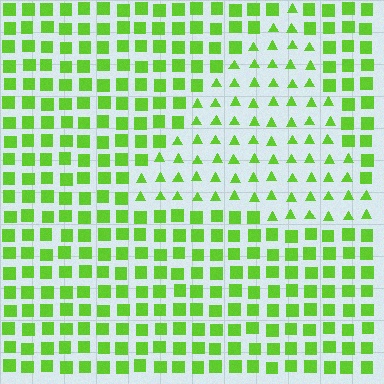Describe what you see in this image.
The image is filled with small lime elements arranged in a uniform grid. A triangle-shaped region contains triangles, while the surrounding area contains squares. The boundary is defined purely by the change in element shape.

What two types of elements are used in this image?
The image uses triangles inside the triangle region and squares outside it.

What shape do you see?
I see a triangle.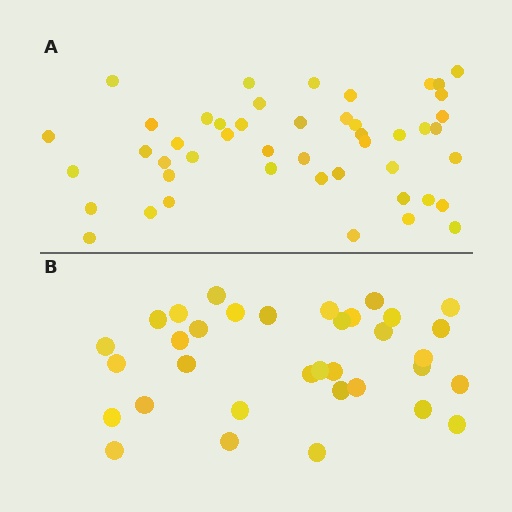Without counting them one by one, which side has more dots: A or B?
Region A (the top region) has more dots.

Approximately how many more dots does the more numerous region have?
Region A has approximately 15 more dots than region B.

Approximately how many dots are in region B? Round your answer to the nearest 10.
About 30 dots. (The exact count is 34, which rounds to 30.)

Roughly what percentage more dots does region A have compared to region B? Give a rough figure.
About 40% more.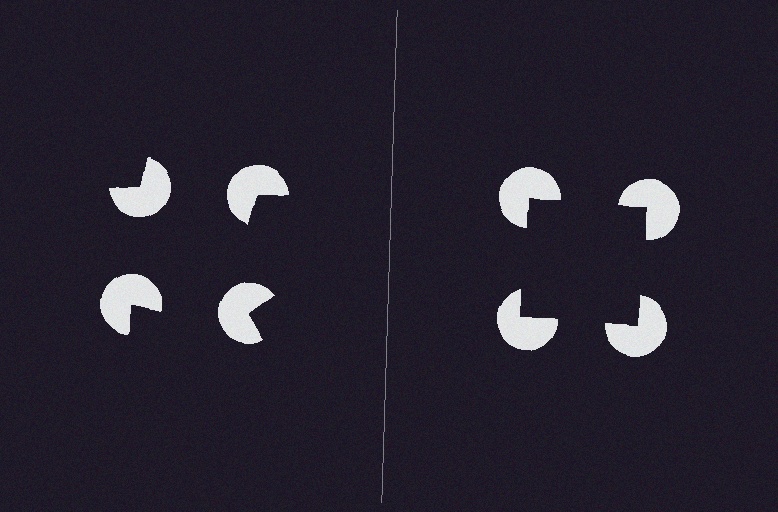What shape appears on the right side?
An illusory square.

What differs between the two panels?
The pac-man discs are positioned identically on both sides; only the wedge orientations differ. On the right they align to a square; on the left they are misaligned.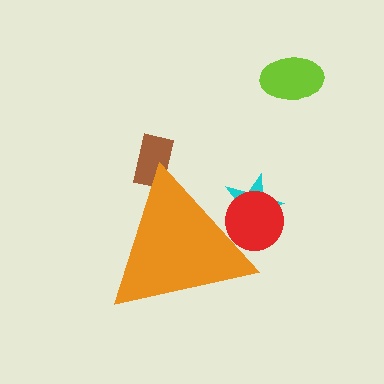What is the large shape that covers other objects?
An orange triangle.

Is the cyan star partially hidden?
Yes, the cyan star is partially hidden behind the orange triangle.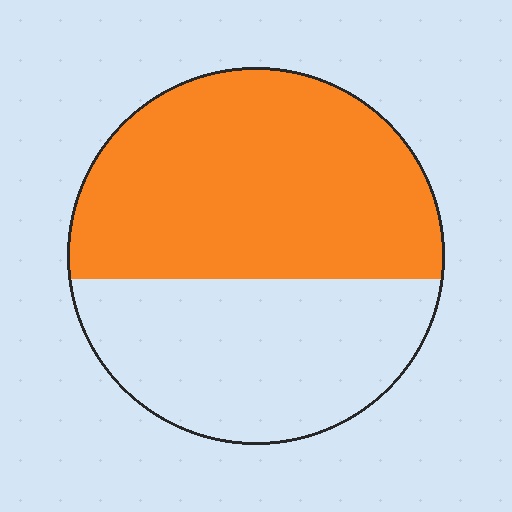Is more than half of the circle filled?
Yes.